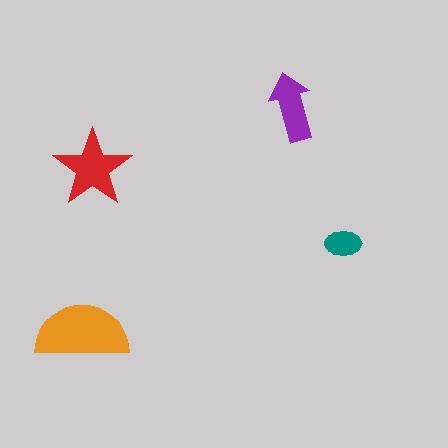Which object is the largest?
The orange semicircle.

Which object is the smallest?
The teal ellipse.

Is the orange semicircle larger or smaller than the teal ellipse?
Larger.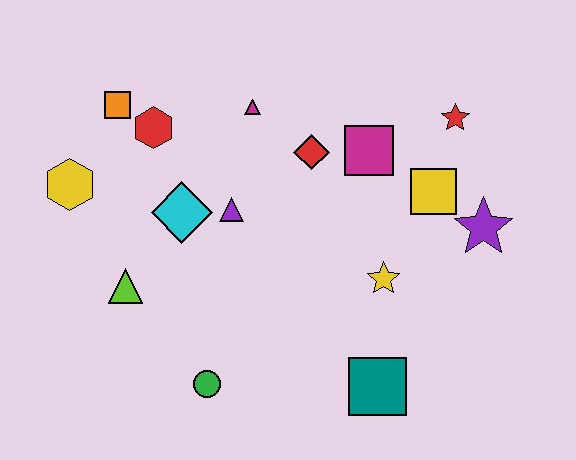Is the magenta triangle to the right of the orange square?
Yes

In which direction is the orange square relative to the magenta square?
The orange square is to the left of the magenta square.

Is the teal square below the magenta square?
Yes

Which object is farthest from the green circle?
The red star is farthest from the green circle.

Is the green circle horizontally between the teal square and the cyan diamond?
Yes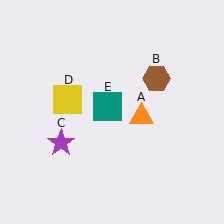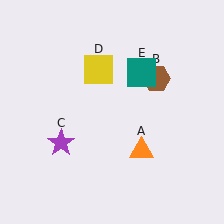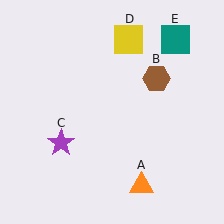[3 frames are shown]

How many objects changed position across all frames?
3 objects changed position: orange triangle (object A), yellow square (object D), teal square (object E).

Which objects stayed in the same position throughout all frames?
Brown hexagon (object B) and purple star (object C) remained stationary.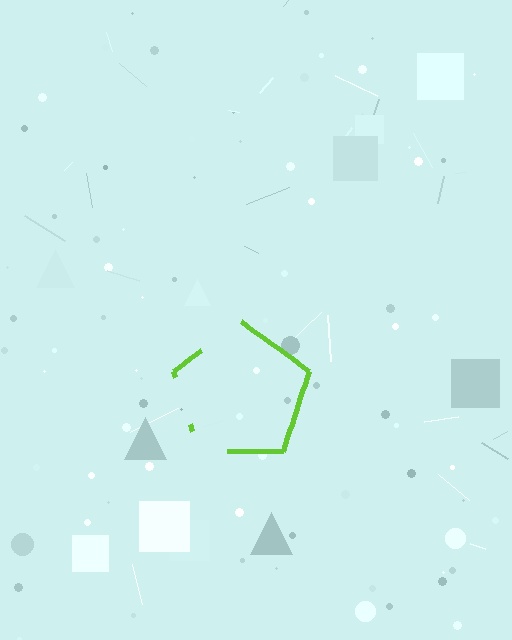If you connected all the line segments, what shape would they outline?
They would outline a pentagon.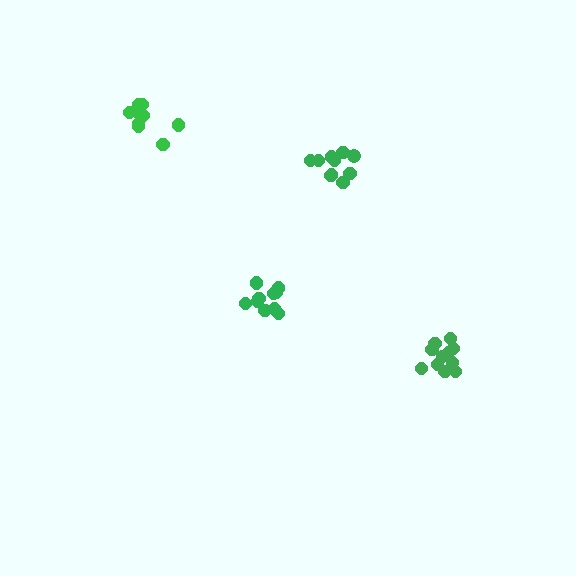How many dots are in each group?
Group 1: 9 dots, Group 2: 11 dots, Group 3: 10 dots, Group 4: 11 dots (41 total).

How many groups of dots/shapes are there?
There are 4 groups.